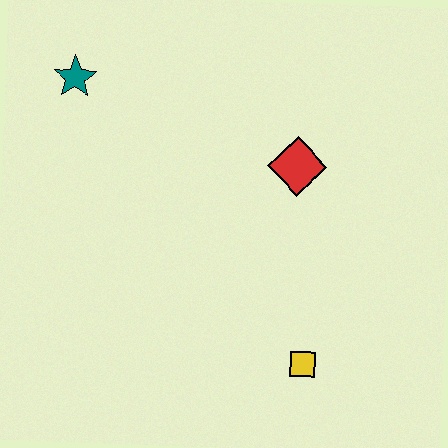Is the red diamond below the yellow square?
No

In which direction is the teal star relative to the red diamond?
The teal star is to the left of the red diamond.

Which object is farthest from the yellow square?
The teal star is farthest from the yellow square.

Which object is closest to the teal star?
The red diamond is closest to the teal star.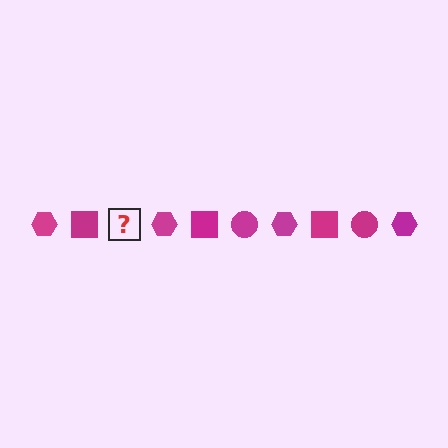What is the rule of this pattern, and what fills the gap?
The rule is that the pattern cycles through hexagon, square, circle shapes in magenta. The gap should be filled with a magenta circle.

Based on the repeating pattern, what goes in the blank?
The blank should be a magenta circle.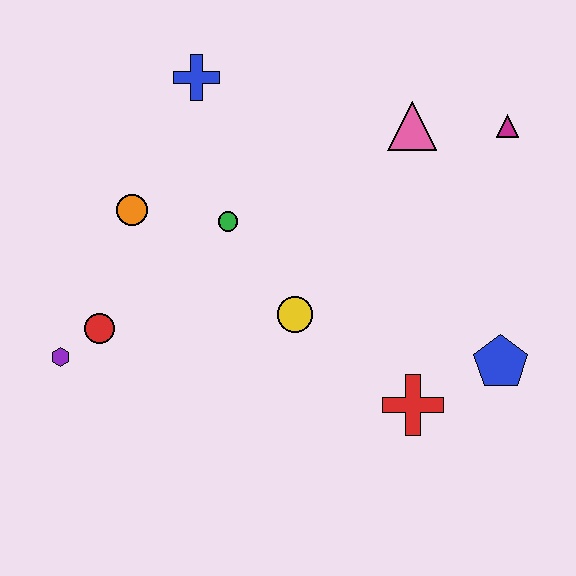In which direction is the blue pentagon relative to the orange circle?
The blue pentagon is to the right of the orange circle.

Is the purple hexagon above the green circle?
No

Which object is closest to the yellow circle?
The green circle is closest to the yellow circle.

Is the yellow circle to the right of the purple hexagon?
Yes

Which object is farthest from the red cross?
The blue cross is farthest from the red cross.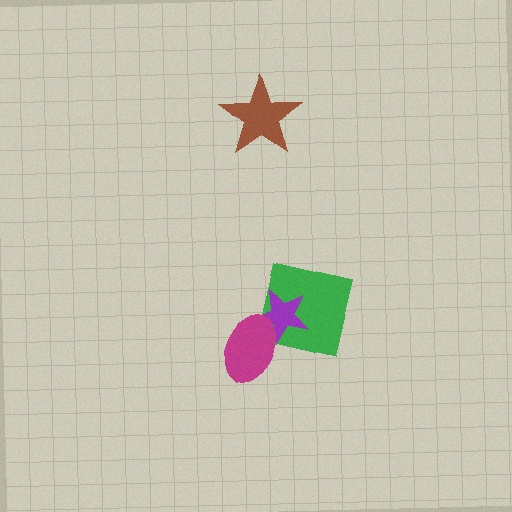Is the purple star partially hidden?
Yes, it is partially covered by another shape.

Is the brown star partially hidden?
No, no other shape covers it.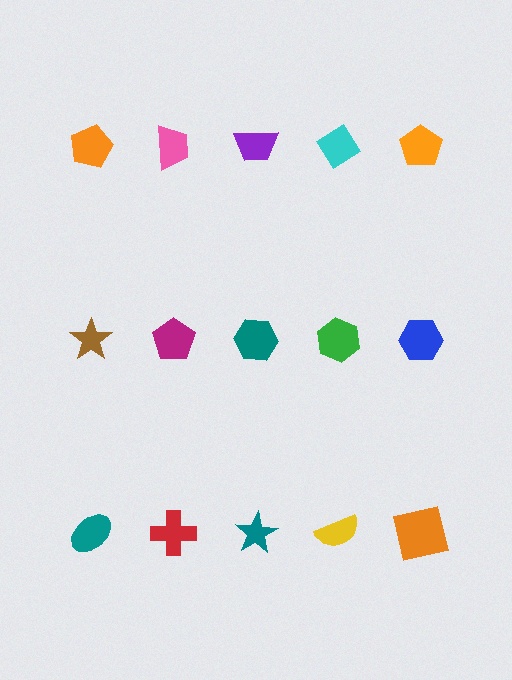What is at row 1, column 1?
An orange pentagon.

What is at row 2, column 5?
A blue hexagon.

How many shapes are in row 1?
5 shapes.